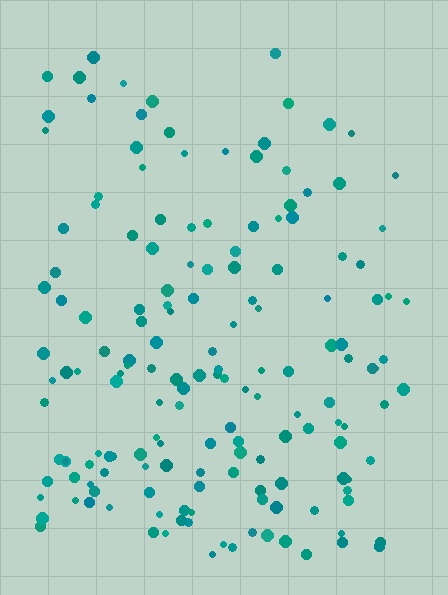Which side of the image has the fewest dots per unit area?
The top.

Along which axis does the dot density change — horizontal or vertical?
Vertical.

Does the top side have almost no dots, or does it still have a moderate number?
Still a moderate number, just noticeably fewer than the bottom.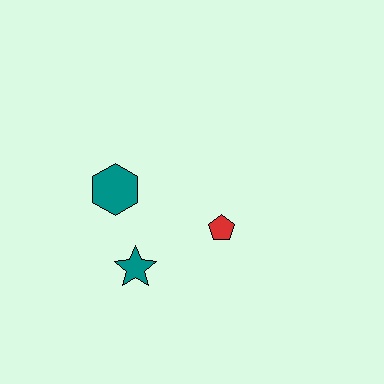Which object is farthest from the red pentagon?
The teal hexagon is farthest from the red pentagon.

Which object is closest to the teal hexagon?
The teal star is closest to the teal hexagon.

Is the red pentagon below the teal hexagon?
Yes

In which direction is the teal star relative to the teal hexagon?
The teal star is below the teal hexagon.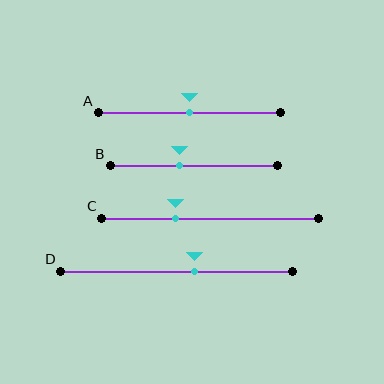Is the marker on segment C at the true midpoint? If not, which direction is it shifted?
No, the marker on segment C is shifted to the left by about 16% of the segment length.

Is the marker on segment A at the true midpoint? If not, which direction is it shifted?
Yes, the marker on segment A is at the true midpoint.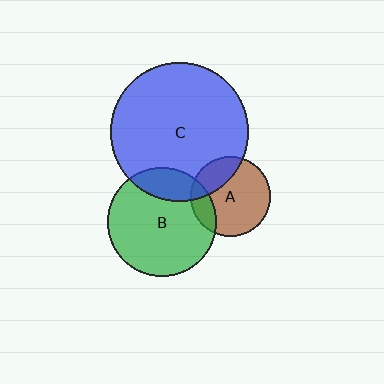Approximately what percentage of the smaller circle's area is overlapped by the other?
Approximately 20%.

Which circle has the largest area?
Circle C (blue).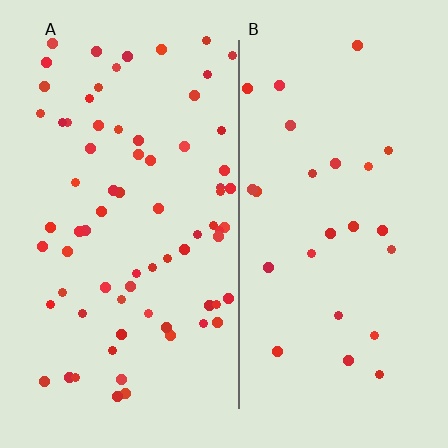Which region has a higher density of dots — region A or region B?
A (the left).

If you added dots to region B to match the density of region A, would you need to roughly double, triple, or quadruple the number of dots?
Approximately triple.